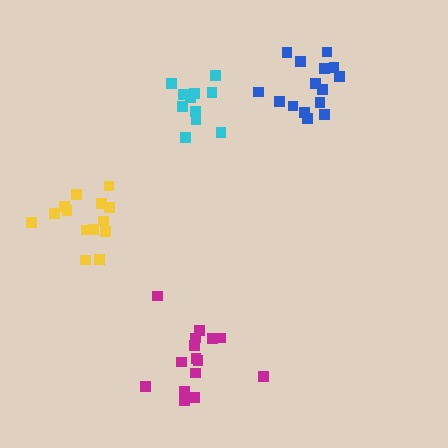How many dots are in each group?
Group 1: 11 dots, Group 2: 14 dots, Group 3: 15 dots, Group 4: 15 dots (55 total).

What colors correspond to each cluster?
The clusters are colored: cyan, yellow, magenta, blue.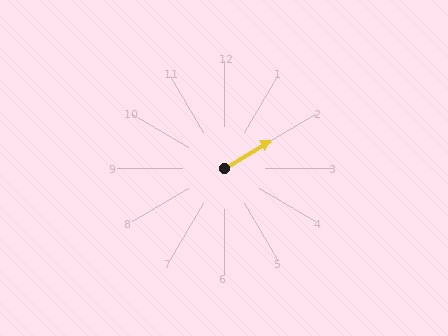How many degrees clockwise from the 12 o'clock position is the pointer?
Approximately 60 degrees.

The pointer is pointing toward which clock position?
Roughly 2 o'clock.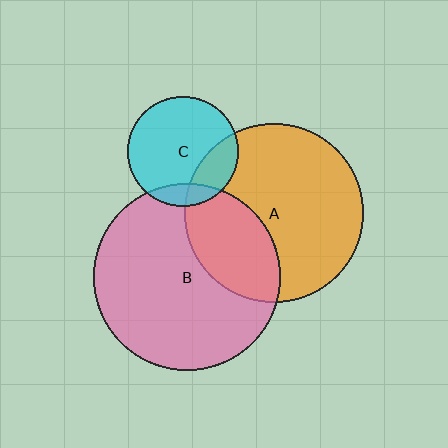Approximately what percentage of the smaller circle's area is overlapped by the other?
Approximately 30%.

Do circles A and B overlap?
Yes.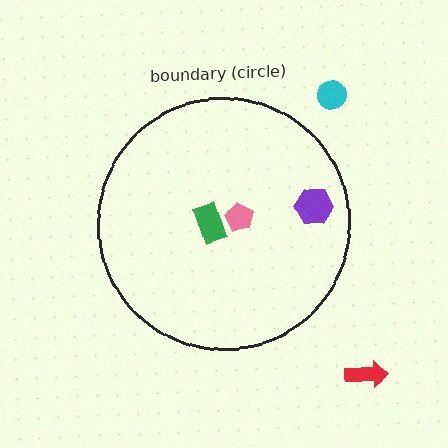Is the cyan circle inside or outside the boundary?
Outside.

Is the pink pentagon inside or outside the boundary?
Inside.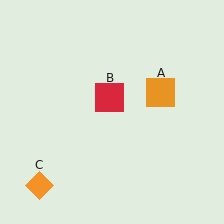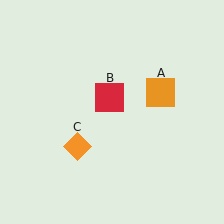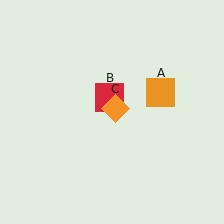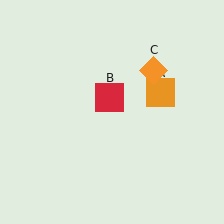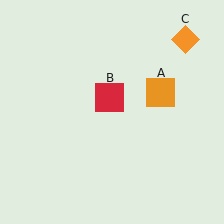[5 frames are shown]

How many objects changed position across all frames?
1 object changed position: orange diamond (object C).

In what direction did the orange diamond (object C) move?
The orange diamond (object C) moved up and to the right.